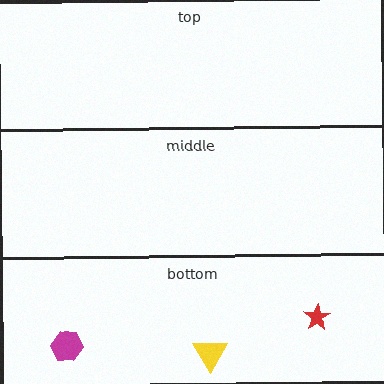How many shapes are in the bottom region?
3.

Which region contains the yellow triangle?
The bottom region.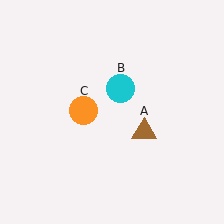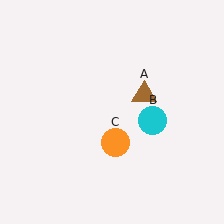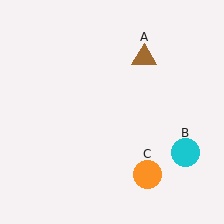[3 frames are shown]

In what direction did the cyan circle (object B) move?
The cyan circle (object B) moved down and to the right.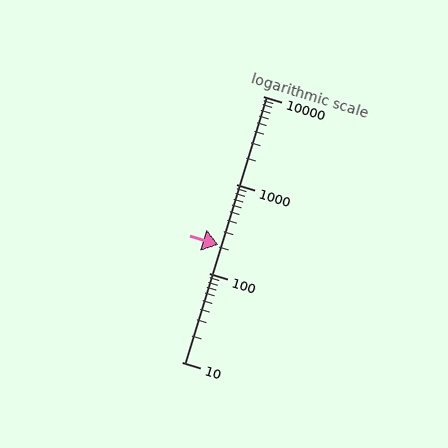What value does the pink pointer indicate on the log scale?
The pointer indicates approximately 210.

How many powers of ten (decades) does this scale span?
The scale spans 3 decades, from 10 to 10000.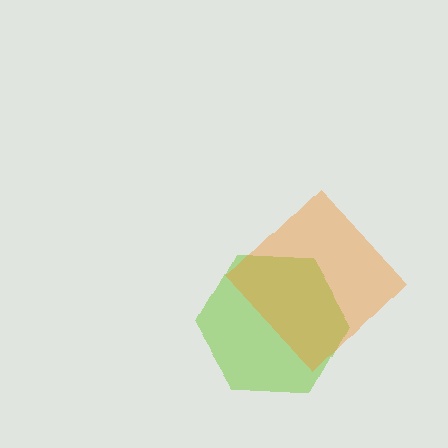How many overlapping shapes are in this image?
There are 2 overlapping shapes in the image.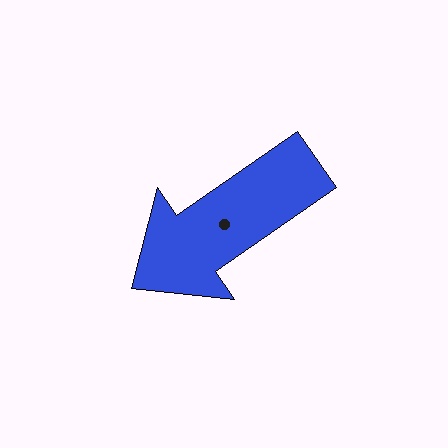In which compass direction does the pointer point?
Southwest.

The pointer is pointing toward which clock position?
Roughly 8 o'clock.